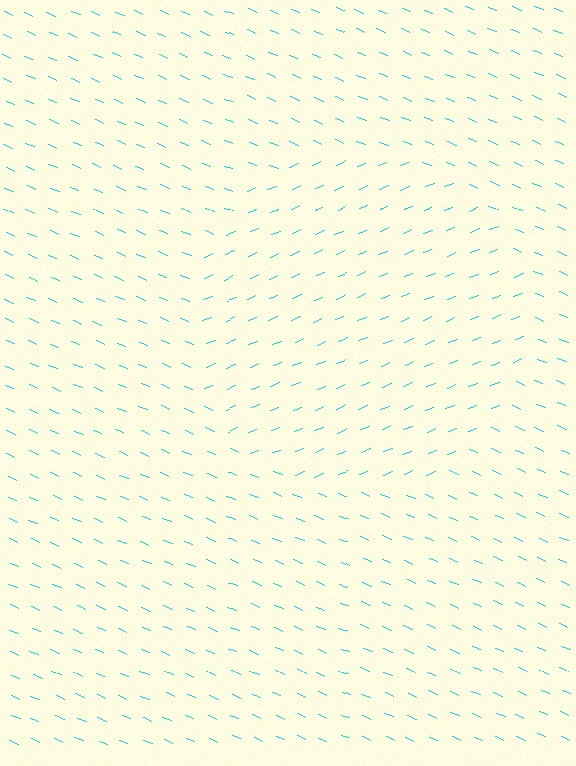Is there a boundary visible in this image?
Yes, there is a texture boundary formed by a change in line orientation.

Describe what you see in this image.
The image is filled with small cyan line segments. A circle region in the image has lines oriented differently from the surrounding lines, creating a visible texture boundary.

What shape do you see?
I see a circle.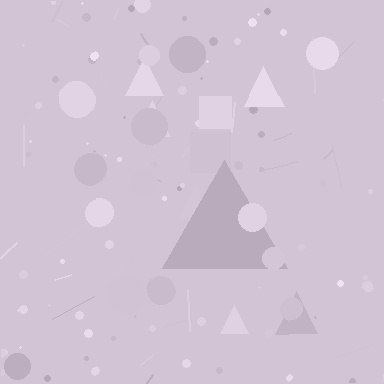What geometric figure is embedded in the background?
A triangle is embedded in the background.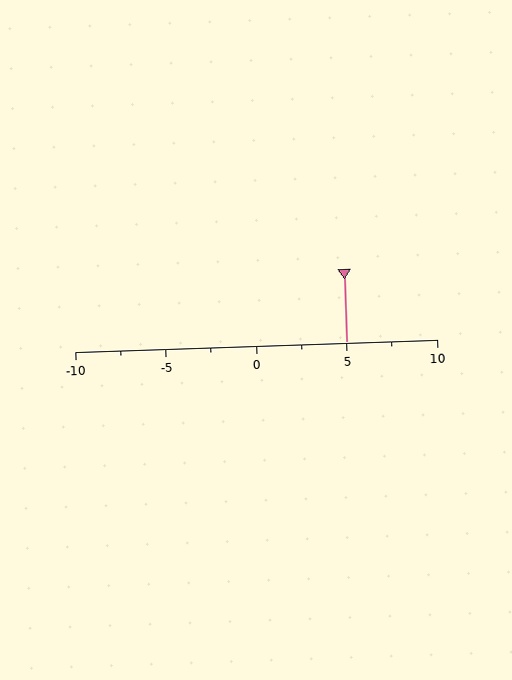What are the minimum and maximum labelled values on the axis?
The axis runs from -10 to 10.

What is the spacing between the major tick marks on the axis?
The major ticks are spaced 5 apart.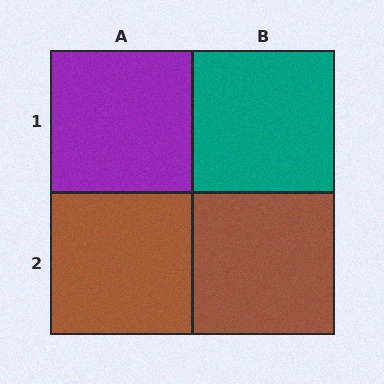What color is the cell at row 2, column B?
Brown.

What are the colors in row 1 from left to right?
Purple, teal.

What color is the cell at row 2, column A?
Brown.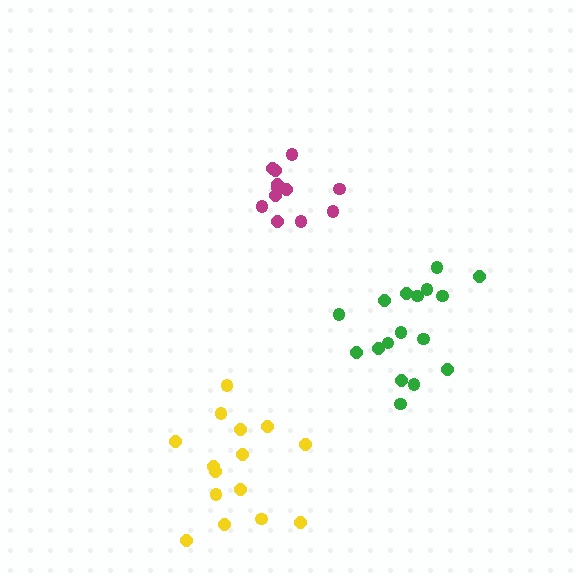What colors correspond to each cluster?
The clusters are colored: yellow, magenta, green.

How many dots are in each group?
Group 1: 15 dots, Group 2: 12 dots, Group 3: 17 dots (44 total).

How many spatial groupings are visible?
There are 3 spatial groupings.